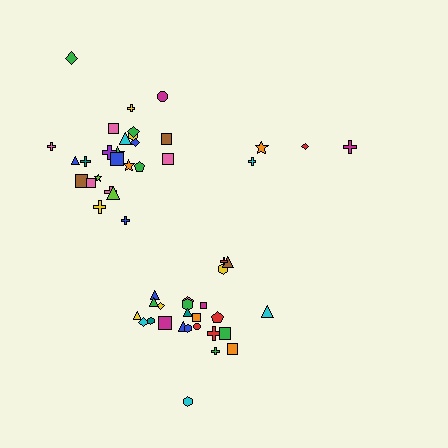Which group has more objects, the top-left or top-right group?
The top-left group.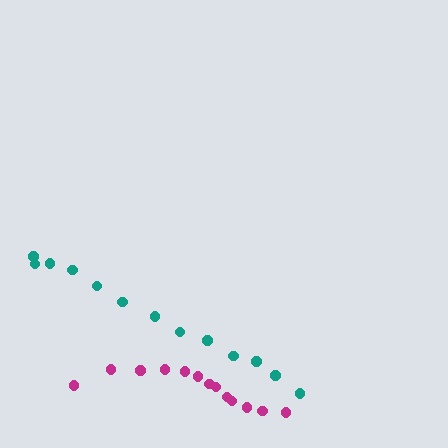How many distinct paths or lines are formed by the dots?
There are 2 distinct paths.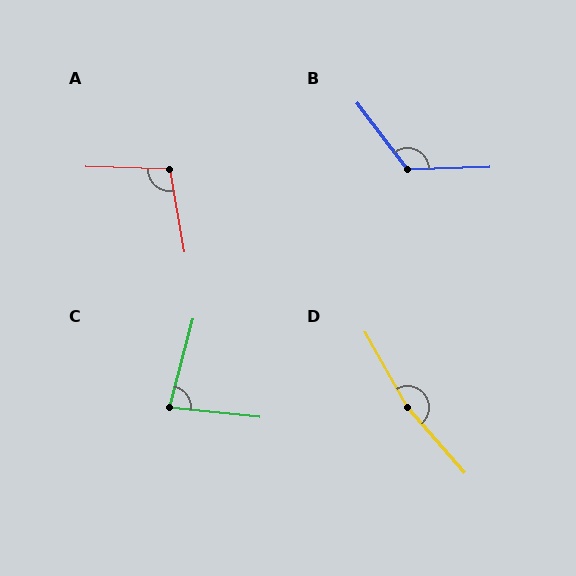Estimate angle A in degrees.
Approximately 101 degrees.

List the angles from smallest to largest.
C (81°), A (101°), B (126°), D (168°).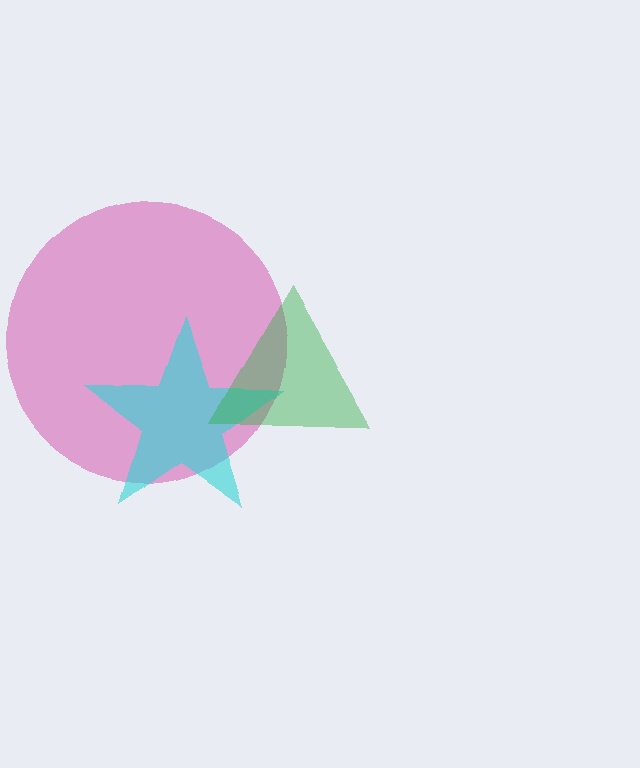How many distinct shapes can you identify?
There are 3 distinct shapes: a pink circle, a cyan star, a green triangle.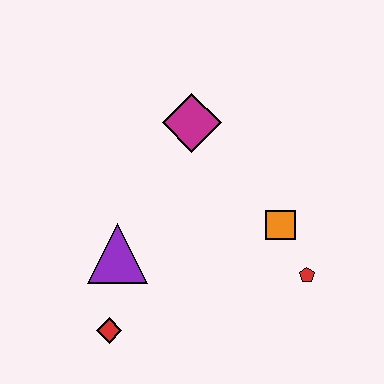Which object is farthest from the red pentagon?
The red diamond is farthest from the red pentagon.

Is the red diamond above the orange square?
No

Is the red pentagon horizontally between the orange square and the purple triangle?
No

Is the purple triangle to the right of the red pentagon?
No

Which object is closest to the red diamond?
The purple triangle is closest to the red diamond.